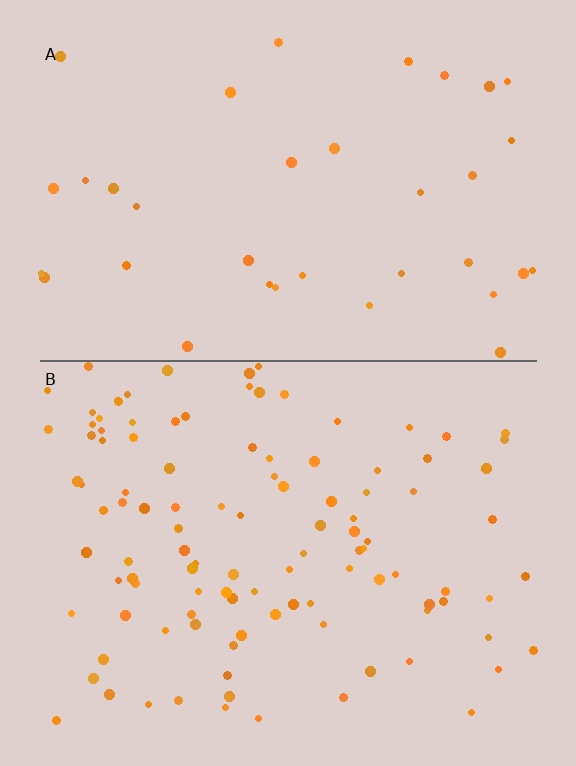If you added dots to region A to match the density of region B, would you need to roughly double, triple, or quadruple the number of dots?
Approximately triple.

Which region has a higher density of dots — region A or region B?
B (the bottom).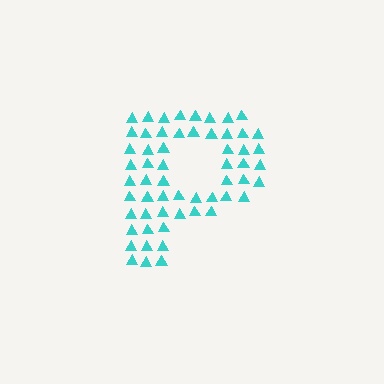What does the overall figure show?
The overall figure shows the letter P.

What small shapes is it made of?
It is made of small triangles.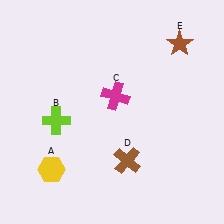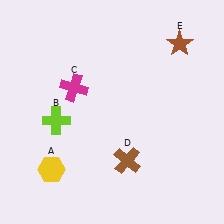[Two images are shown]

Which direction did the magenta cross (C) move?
The magenta cross (C) moved left.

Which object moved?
The magenta cross (C) moved left.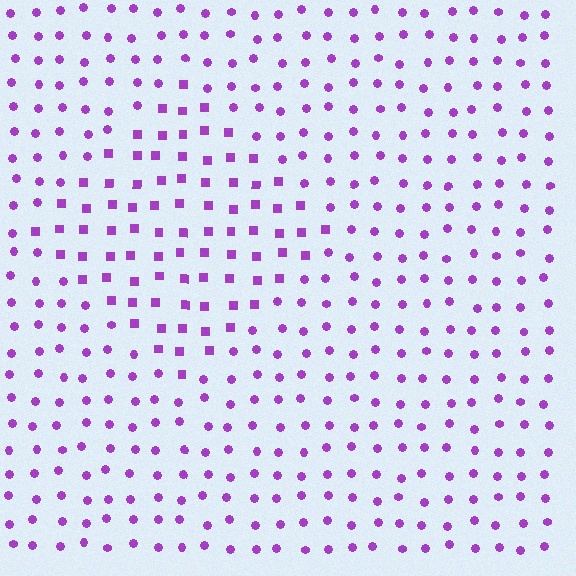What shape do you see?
I see a diamond.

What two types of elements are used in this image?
The image uses squares inside the diamond region and circles outside it.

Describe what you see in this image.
The image is filled with small purple elements arranged in a uniform grid. A diamond-shaped region contains squares, while the surrounding area contains circles. The boundary is defined purely by the change in element shape.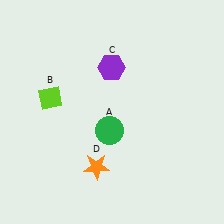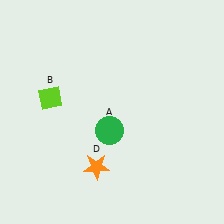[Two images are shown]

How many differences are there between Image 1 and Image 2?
There is 1 difference between the two images.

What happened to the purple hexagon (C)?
The purple hexagon (C) was removed in Image 2. It was in the top-left area of Image 1.